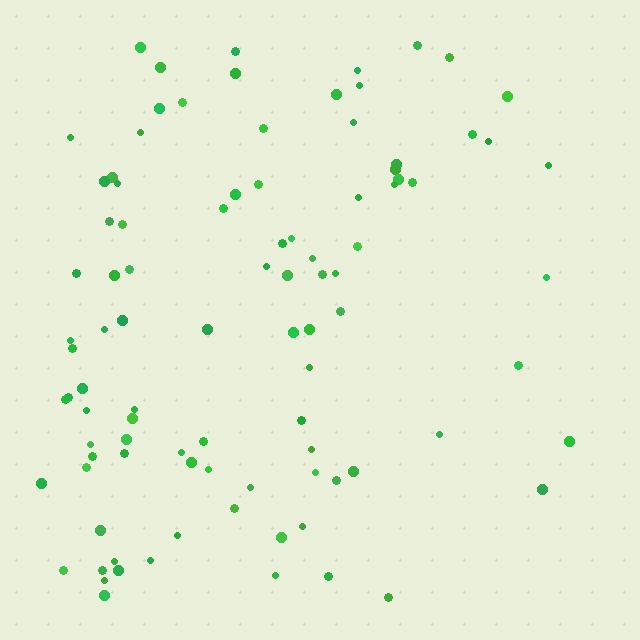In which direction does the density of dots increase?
From right to left, with the left side densest.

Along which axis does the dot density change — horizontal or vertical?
Horizontal.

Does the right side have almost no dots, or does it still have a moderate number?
Still a moderate number, just noticeably fewer than the left.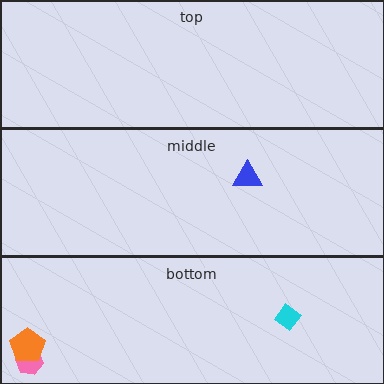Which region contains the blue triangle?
The middle region.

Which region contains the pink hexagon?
The bottom region.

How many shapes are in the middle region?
1.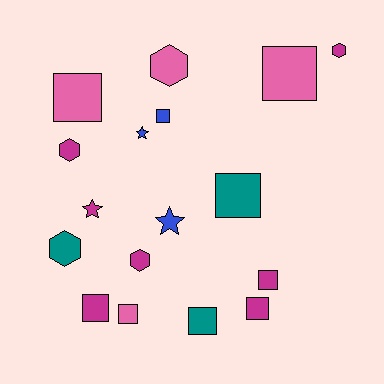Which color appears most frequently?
Magenta, with 7 objects.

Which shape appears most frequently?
Square, with 9 objects.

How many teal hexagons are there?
There is 1 teal hexagon.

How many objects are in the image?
There are 17 objects.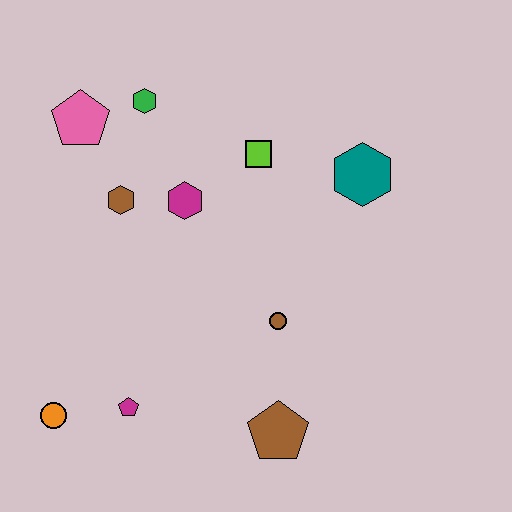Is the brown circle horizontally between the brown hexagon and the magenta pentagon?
No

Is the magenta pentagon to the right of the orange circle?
Yes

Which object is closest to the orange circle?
The magenta pentagon is closest to the orange circle.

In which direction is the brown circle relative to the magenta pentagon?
The brown circle is to the right of the magenta pentagon.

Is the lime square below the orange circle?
No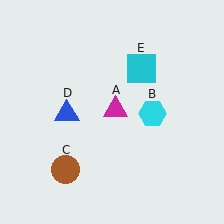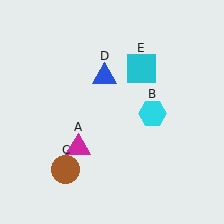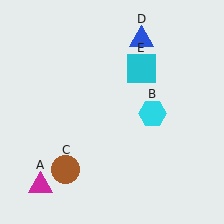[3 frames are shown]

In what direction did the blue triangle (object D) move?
The blue triangle (object D) moved up and to the right.